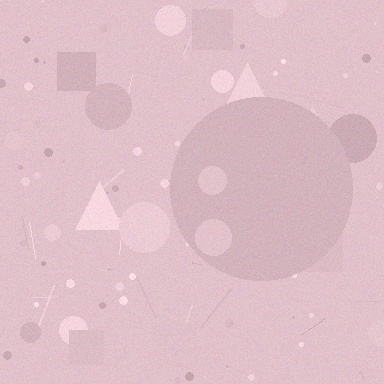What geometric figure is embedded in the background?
A circle is embedded in the background.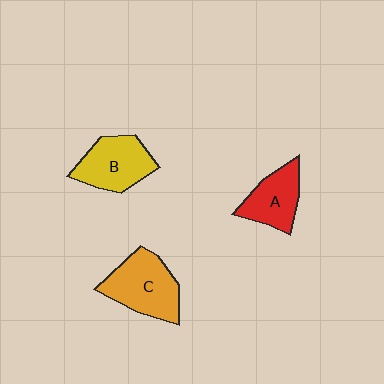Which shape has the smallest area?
Shape A (red).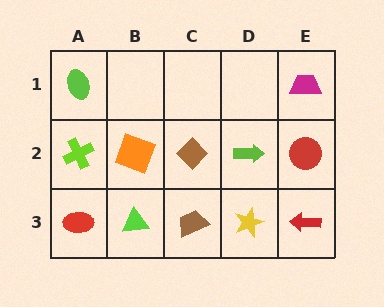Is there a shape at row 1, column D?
No, that cell is empty.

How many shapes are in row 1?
2 shapes.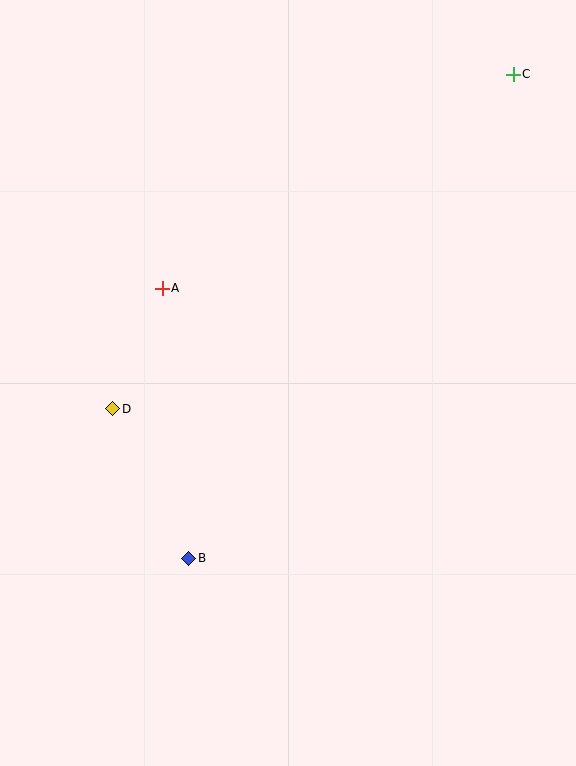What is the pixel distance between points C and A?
The distance between C and A is 411 pixels.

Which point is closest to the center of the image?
Point A at (162, 288) is closest to the center.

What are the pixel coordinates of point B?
Point B is at (189, 558).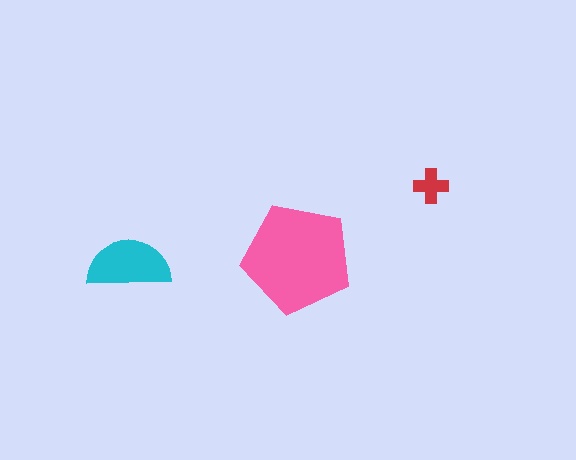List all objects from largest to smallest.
The pink pentagon, the cyan semicircle, the red cross.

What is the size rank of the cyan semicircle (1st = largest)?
2nd.